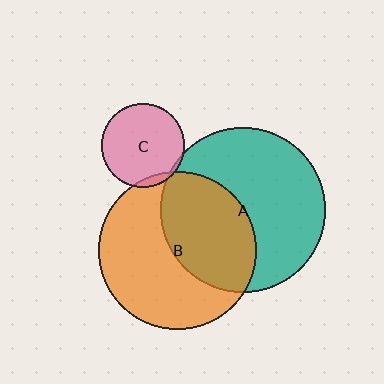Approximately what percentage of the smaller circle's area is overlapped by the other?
Approximately 5%.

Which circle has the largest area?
Circle A (teal).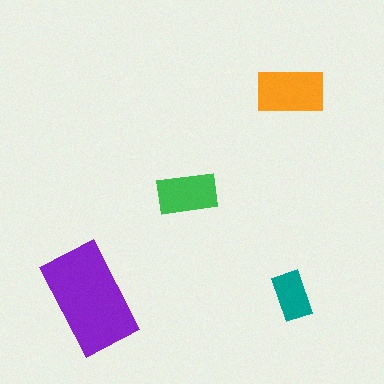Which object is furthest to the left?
The purple rectangle is leftmost.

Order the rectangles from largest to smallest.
the purple one, the orange one, the green one, the teal one.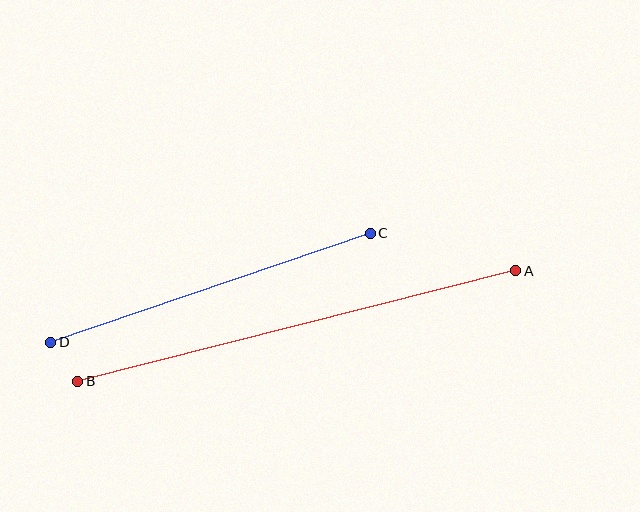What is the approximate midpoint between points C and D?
The midpoint is at approximately (210, 288) pixels.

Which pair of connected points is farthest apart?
Points A and B are farthest apart.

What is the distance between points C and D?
The distance is approximately 338 pixels.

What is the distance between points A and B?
The distance is approximately 452 pixels.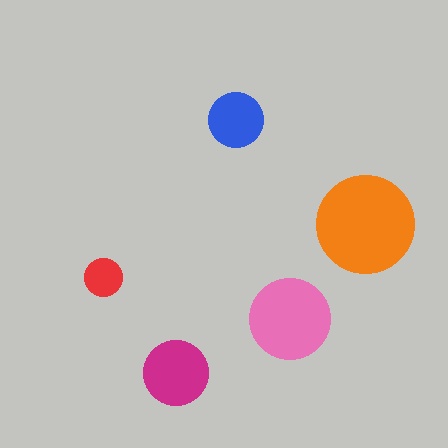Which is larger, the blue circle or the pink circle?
The pink one.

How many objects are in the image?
There are 5 objects in the image.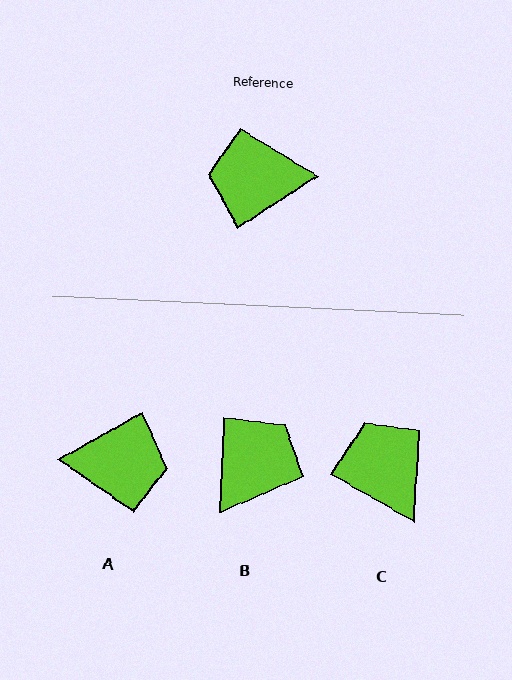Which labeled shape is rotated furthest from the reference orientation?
A, about 176 degrees away.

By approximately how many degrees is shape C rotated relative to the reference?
Approximately 63 degrees clockwise.